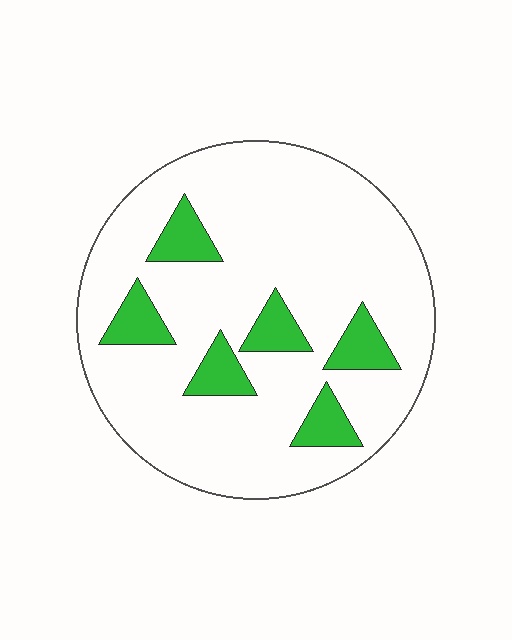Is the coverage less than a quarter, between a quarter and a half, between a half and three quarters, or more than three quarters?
Less than a quarter.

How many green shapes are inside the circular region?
6.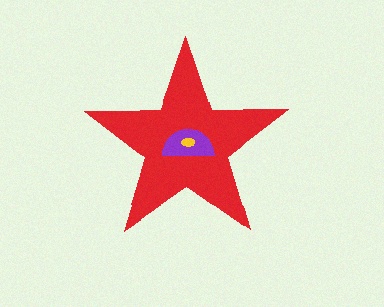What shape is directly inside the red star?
The purple semicircle.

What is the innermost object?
The yellow ellipse.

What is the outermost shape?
The red star.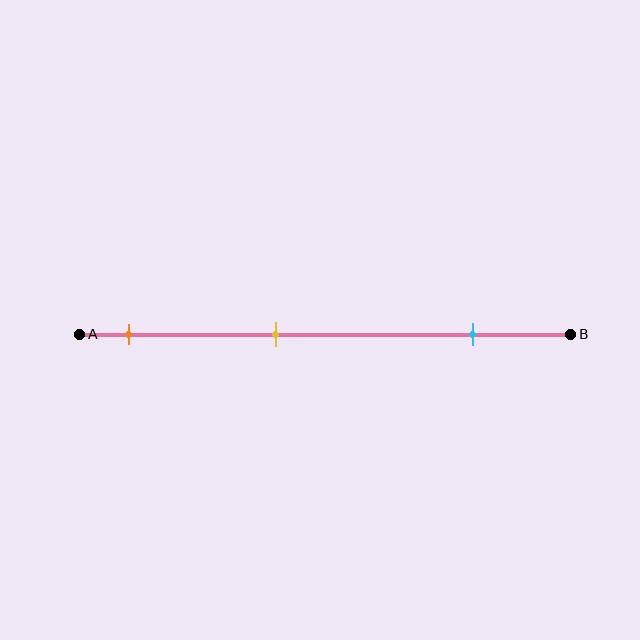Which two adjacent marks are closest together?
The orange and yellow marks are the closest adjacent pair.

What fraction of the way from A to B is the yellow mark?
The yellow mark is approximately 40% (0.4) of the way from A to B.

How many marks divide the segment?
There are 3 marks dividing the segment.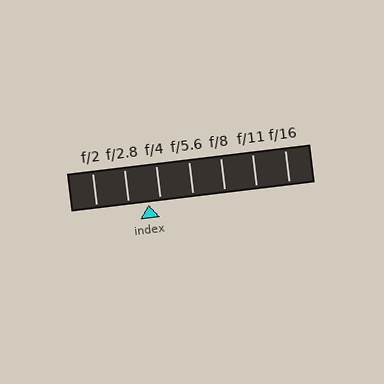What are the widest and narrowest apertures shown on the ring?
The widest aperture shown is f/2 and the narrowest is f/16.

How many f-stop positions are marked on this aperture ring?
There are 7 f-stop positions marked.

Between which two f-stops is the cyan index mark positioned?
The index mark is between f/2.8 and f/4.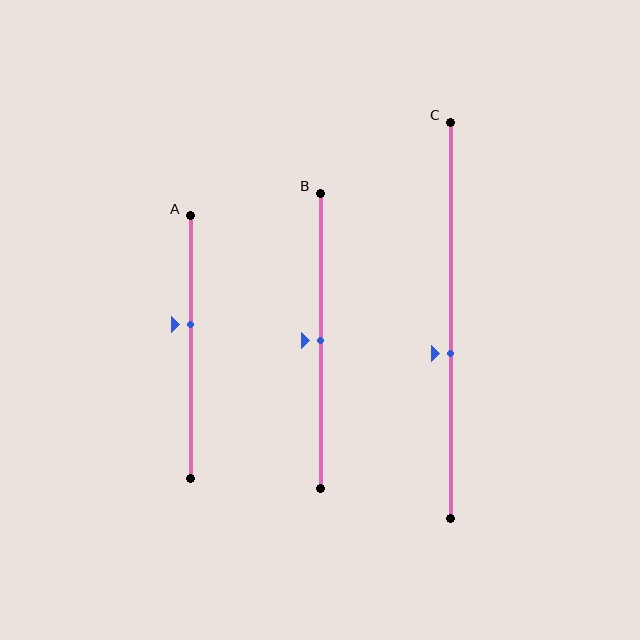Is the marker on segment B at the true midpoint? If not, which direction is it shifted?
Yes, the marker on segment B is at the true midpoint.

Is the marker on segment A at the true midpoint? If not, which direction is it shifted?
No, the marker on segment A is shifted upward by about 9% of the segment length.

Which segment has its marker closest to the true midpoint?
Segment B has its marker closest to the true midpoint.